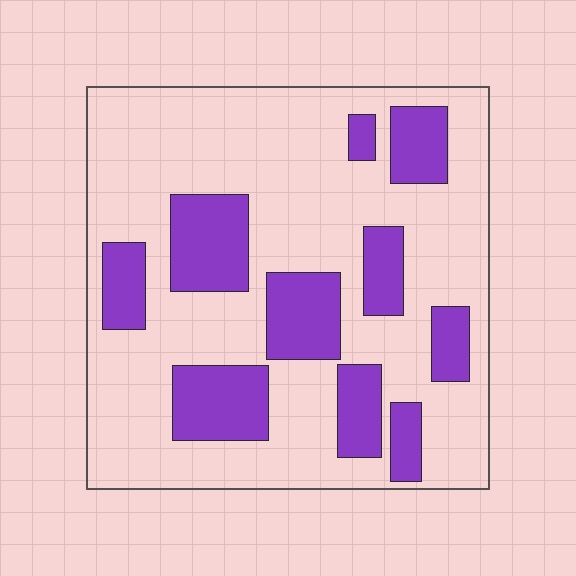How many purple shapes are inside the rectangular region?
10.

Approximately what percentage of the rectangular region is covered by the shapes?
Approximately 25%.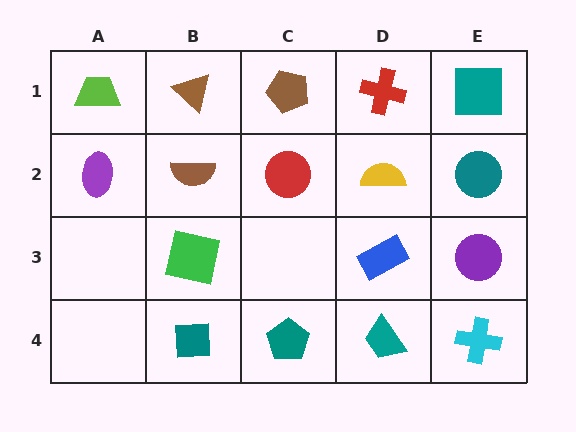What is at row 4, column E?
A cyan cross.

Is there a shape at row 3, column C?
No, that cell is empty.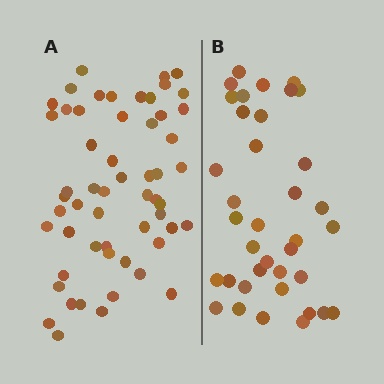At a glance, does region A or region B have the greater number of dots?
Region A (the left region) has more dots.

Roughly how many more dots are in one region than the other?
Region A has approximately 20 more dots than region B.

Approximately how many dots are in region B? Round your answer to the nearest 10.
About 40 dots. (The exact count is 37, which rounds to 40.)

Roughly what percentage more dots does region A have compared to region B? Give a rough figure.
About 50% more.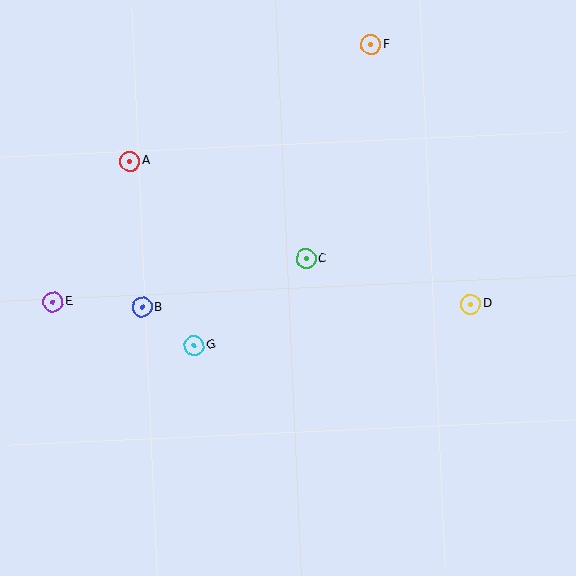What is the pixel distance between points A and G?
The distance between A and G is 195 pixels.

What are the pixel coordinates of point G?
Point G is at (194, 345).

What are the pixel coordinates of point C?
Point C is at (306, 259).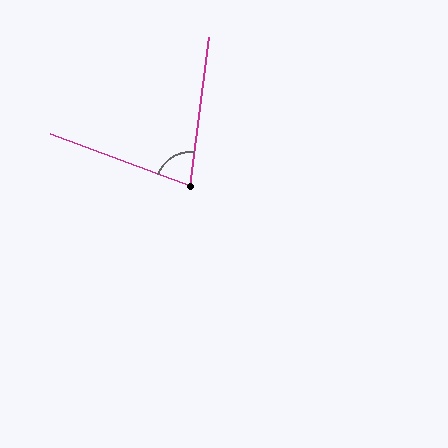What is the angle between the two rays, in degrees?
Approximately 77 degrees.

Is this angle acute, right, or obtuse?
It is acute.